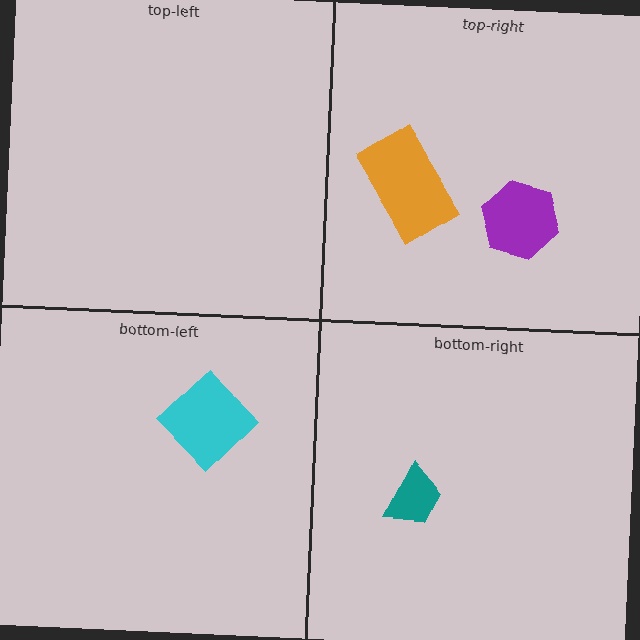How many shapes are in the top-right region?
2.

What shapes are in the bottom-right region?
The teal trapezoid.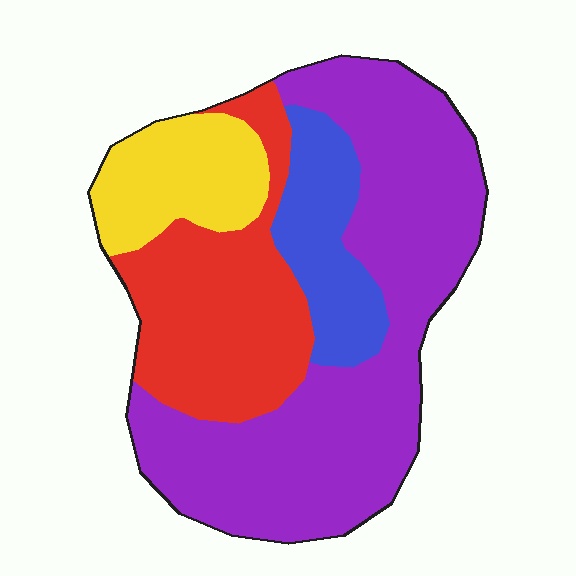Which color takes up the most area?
Purple, at roughly 50%.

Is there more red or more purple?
Purple.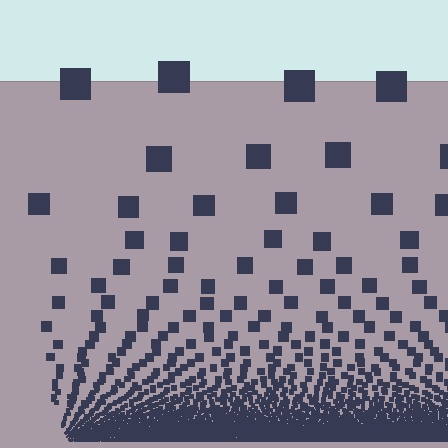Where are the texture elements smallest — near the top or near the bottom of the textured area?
Near the bottom.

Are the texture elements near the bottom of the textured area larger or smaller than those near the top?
Smaller. The gradient is inverted — elements near the bottom are smaller and denser.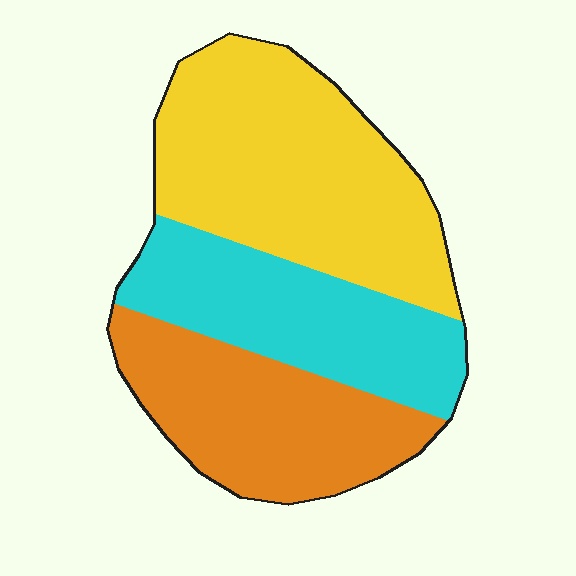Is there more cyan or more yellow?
Yellow.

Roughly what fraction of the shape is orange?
Orange covers 29% of the shape.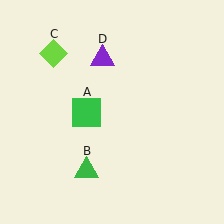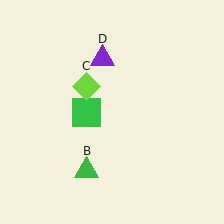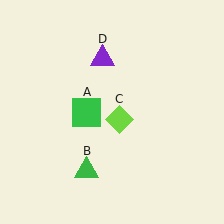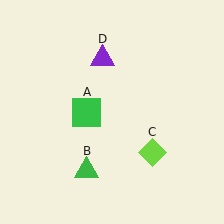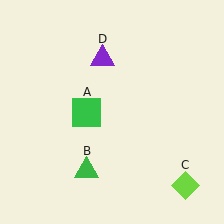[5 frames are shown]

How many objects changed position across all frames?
1 object changed position: lime diamond (object C).